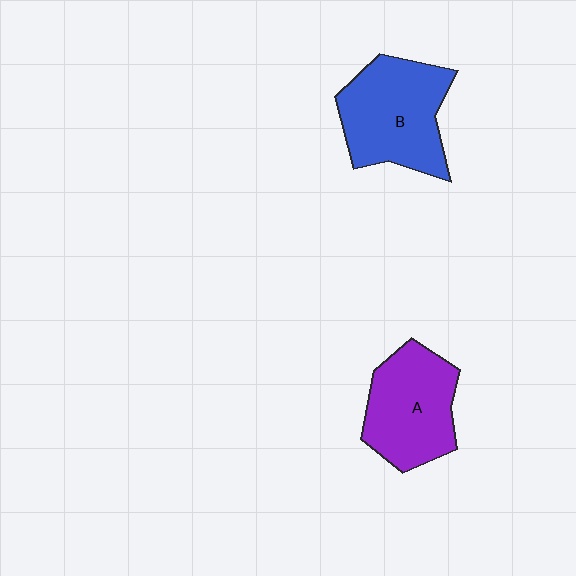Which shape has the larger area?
Shape B (blue).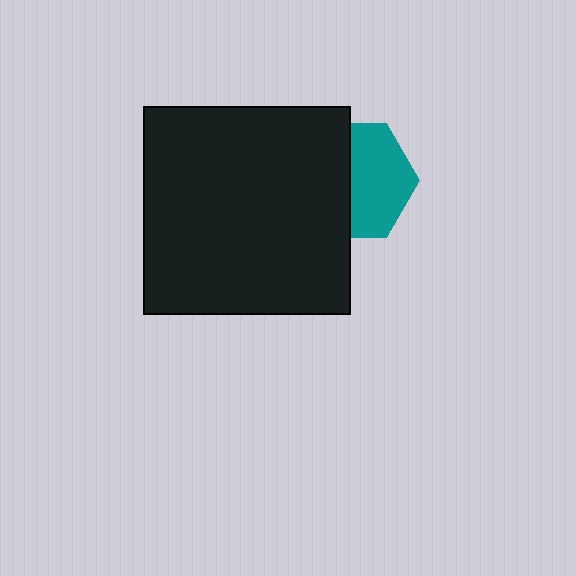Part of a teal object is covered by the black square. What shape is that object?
It is a hexagon.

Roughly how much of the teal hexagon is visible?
About half of it is visible (roughly 52%).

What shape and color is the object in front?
The object in front is a black square.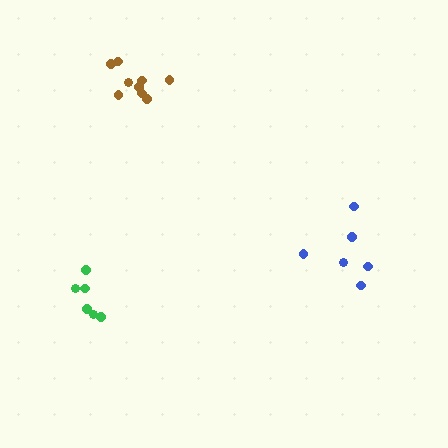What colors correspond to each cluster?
The clusters are colored: green, brown, blue.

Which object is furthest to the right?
The blue cluster is rightmost.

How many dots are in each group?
Group 1: 6 dots, Group 2: 9 dots, Group 3: 6 dots (21 total).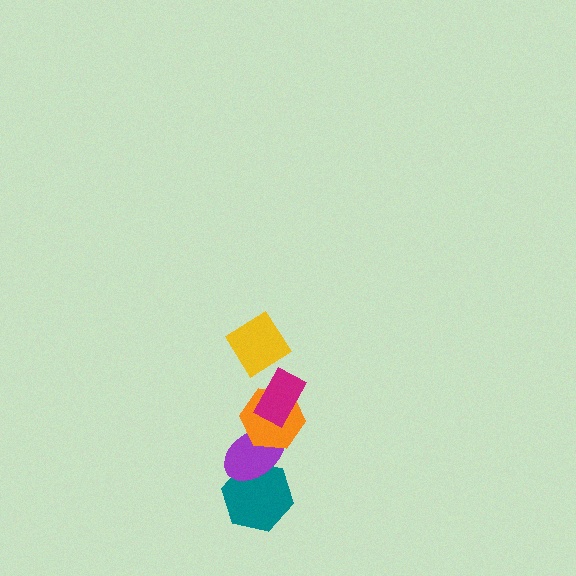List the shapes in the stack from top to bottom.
From top to bottom: the yellow diamond, the magenta rectangle, the orange hexagon, the purple ellipse, the teal hexagon.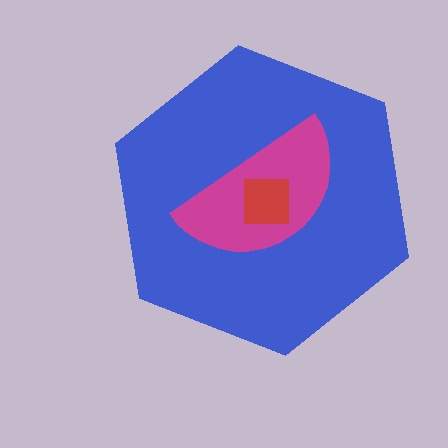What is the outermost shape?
The blue hexagon.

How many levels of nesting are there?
3.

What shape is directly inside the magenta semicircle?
The red square.